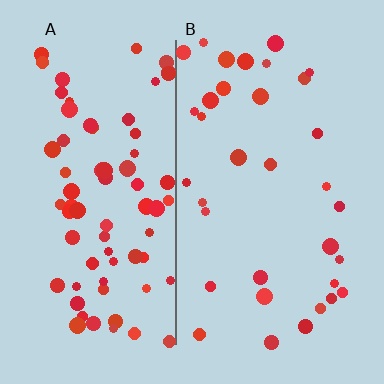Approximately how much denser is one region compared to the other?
Approximately 2.2× — region A over region B.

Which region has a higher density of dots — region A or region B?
A (the left).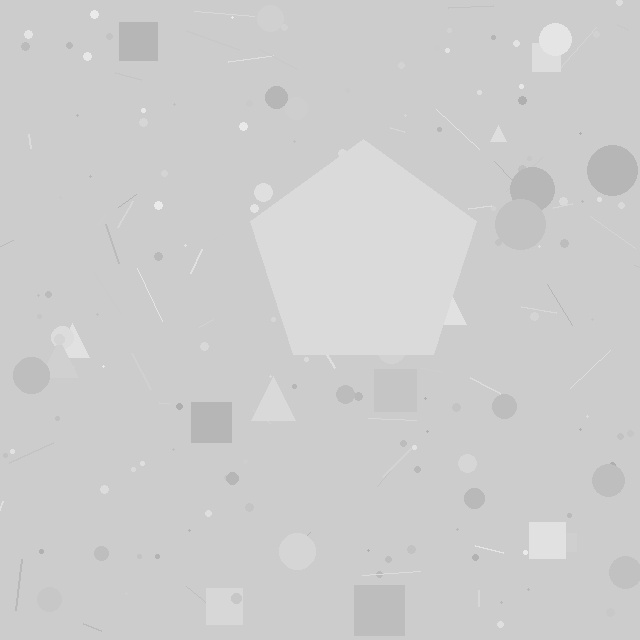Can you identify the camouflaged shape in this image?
The camouflaged shape is a pentagon.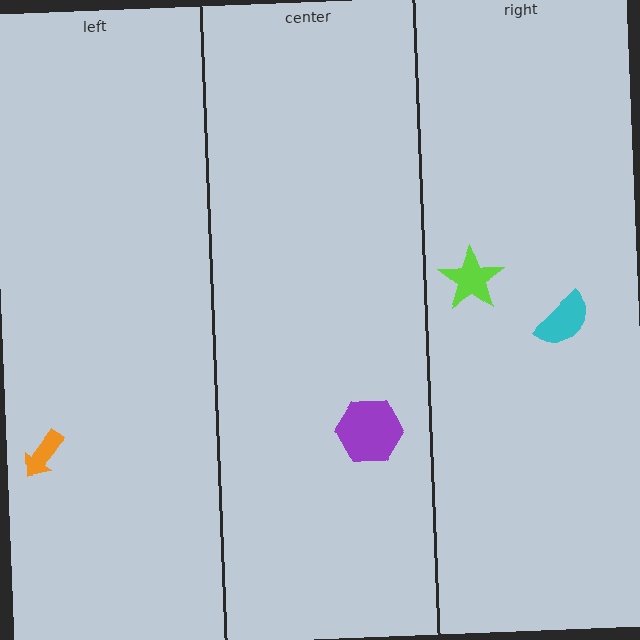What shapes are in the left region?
The orange arrow.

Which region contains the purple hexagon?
The center region.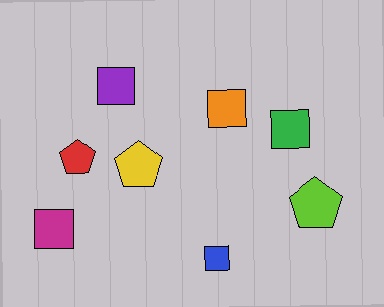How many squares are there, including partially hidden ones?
There are 5 squares.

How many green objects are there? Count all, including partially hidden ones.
There is 1 green object.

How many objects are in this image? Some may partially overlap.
There are 8 objects.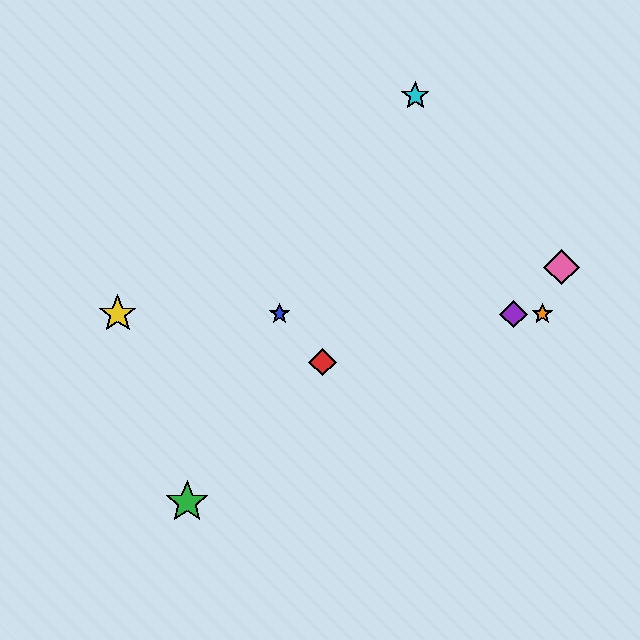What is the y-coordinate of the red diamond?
The red diamond is at y≈362.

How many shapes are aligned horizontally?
4 shapes (the blue star, the yellow star, the purple diamond, the orange star) are aligned horizontally.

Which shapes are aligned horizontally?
The blue star, the yellow star, the purple diamond, the orange star are aligned horizontally.